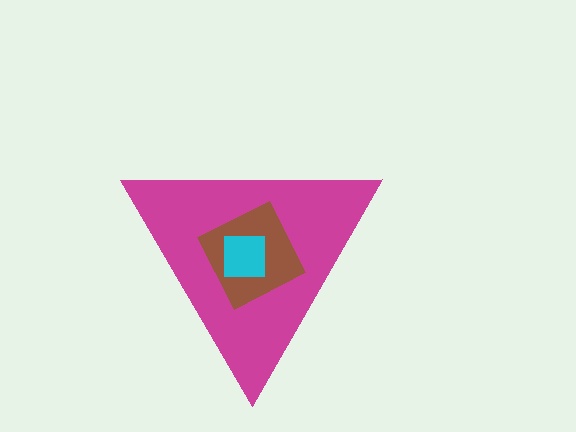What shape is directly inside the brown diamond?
The cyan square.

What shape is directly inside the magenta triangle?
The brown diamond.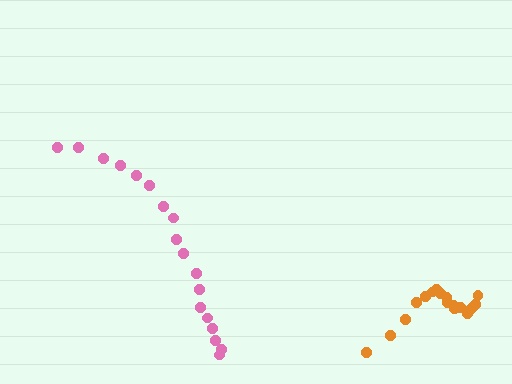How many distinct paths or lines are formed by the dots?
There are 2 distinct paths.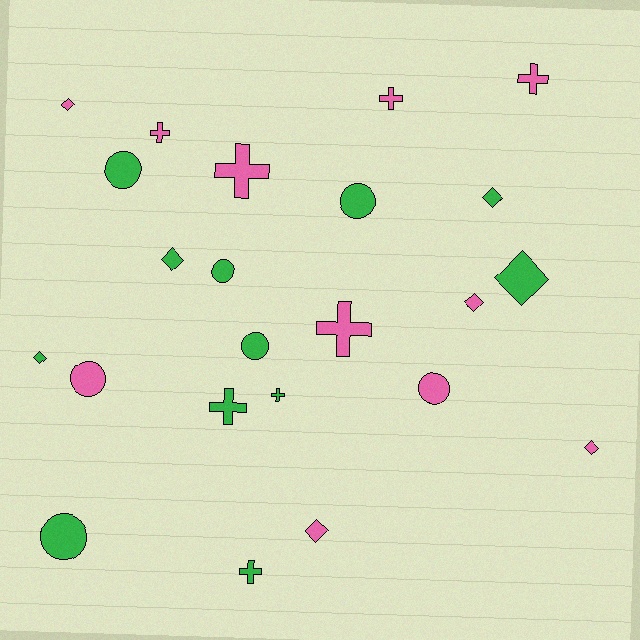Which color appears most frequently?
Green, with 12 objects.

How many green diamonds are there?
There are 4 green diamonds.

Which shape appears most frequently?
Cross, with 8 objects.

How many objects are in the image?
There are 23 objects.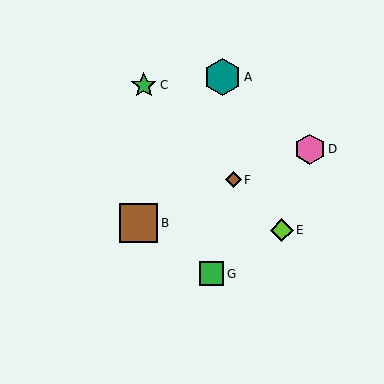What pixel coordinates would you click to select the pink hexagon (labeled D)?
Click at (310, 149) to select the pink hexagon D.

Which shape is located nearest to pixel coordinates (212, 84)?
The teal hexagon (labeled A) at (223, 77) is nearest to that location.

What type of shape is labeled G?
Shape G is a green square.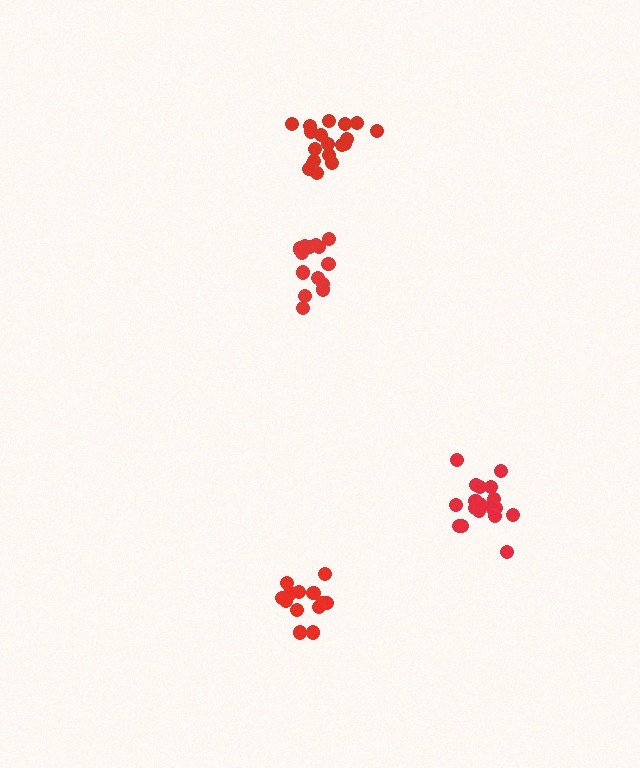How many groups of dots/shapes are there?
There are 4 groups.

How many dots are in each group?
Group 1: 14 dots, Group 2: 19 dots, Group 3: 15 dots, Group 4: 19 dots (67 total).